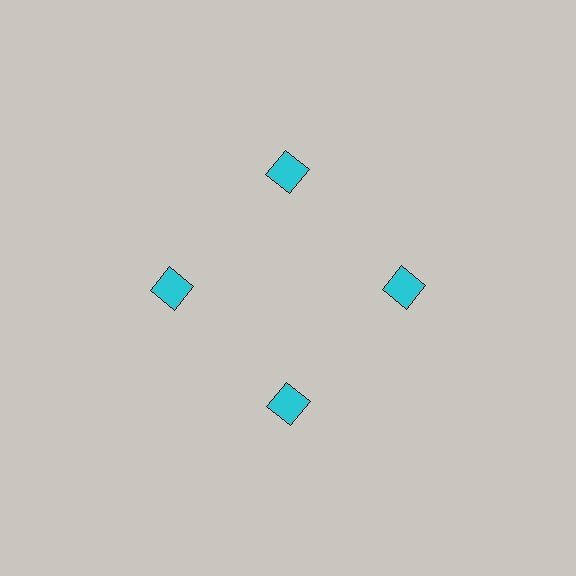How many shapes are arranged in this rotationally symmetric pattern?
There are 4 shapes, arranged in 4 groups of 1.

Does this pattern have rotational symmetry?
Yes, this pattern has 4-fold rotational symmetry. It looks the same after rotating 90 degrees around the center.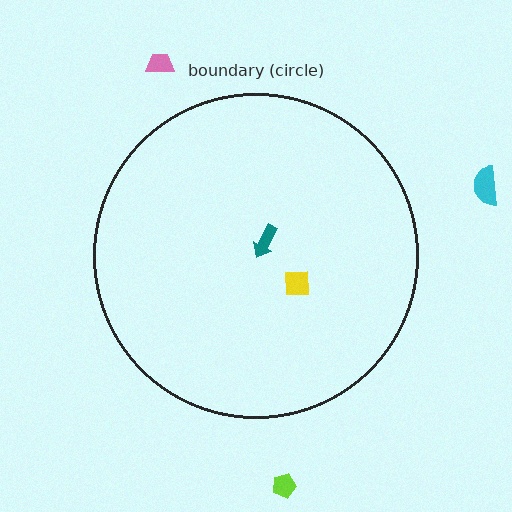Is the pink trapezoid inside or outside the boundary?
Outside.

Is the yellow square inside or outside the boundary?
Inside.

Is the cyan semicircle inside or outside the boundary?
Outside.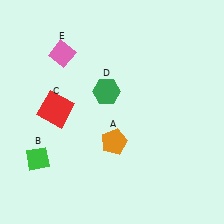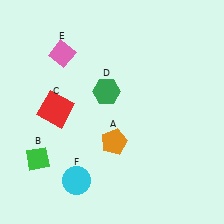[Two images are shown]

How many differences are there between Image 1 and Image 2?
There is 1 difference between the two images.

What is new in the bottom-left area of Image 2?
A cyan circle (F) was added in the bottom-left area of Image 2.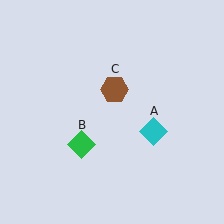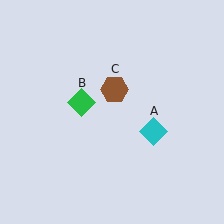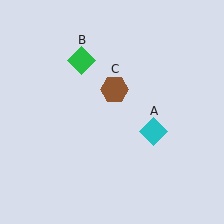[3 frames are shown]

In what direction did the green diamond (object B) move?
The green diamond (object B) moved up.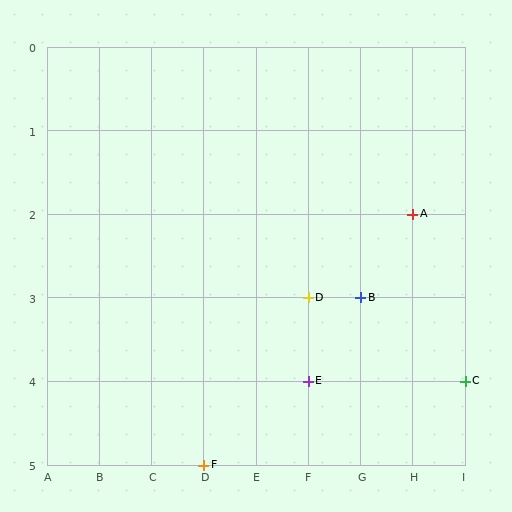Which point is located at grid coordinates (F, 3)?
Point D is at (F, 3).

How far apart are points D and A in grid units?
Points D and A are 2 columns and 1 row apart (about 2.2 grid units diagonally).